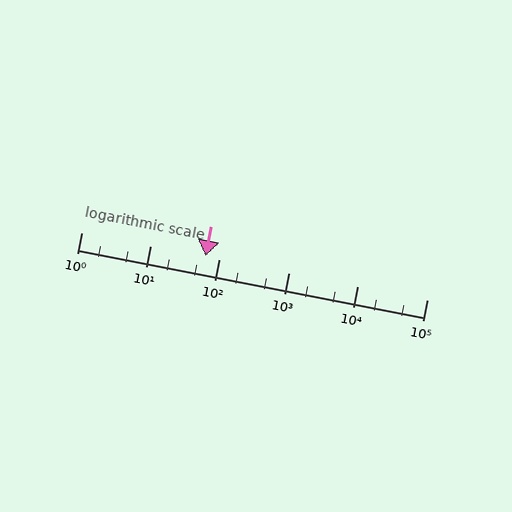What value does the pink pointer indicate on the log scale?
The pointer indicates approximately 62.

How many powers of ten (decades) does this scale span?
The scale spans 5 decades, from 1 to 100000.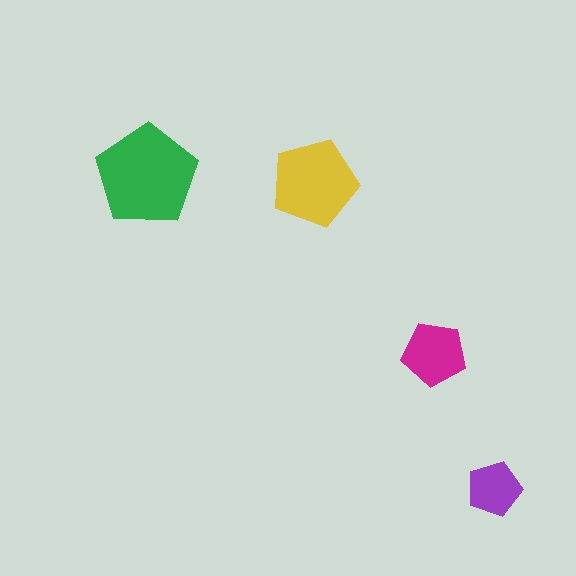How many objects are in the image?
There are 4 objects in the image.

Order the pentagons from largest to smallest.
the green one, the yellow one, the magenta one, the purple one.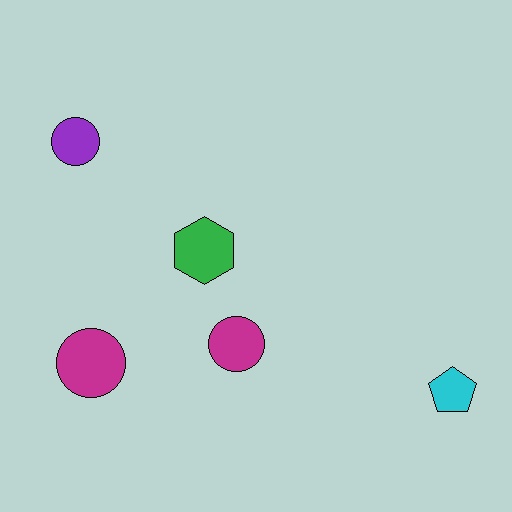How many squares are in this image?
There are no squares.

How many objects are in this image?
There are 5 objects.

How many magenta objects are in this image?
There are 2 magenta objects.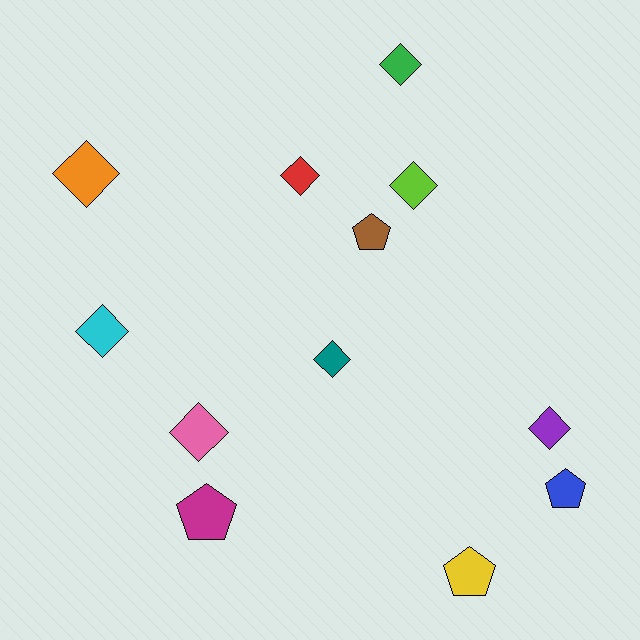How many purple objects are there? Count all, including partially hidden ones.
There is 1 purple object.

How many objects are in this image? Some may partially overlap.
There are 12 objects.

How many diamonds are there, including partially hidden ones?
There are 8 diamonds.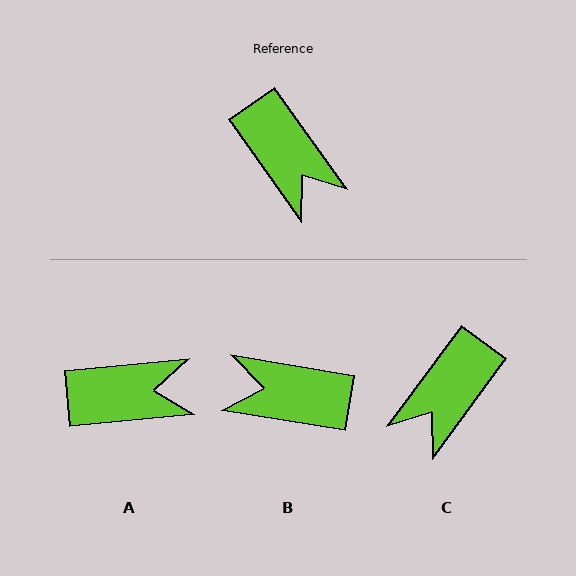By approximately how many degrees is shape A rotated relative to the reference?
Approximately 60 degrees counter-clockwise.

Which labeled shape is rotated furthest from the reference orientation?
B, about 135 degrees away.